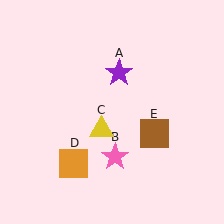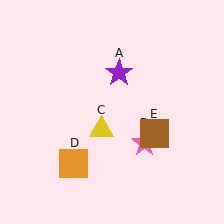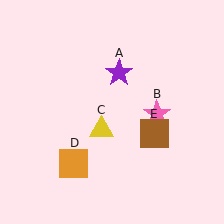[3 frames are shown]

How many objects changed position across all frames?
1 object changed position: pink star (object B).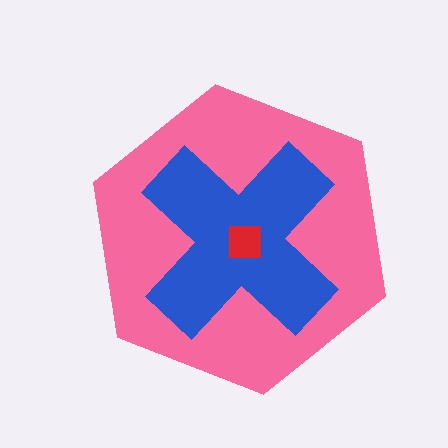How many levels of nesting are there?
3.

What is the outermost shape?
The pink hexagon.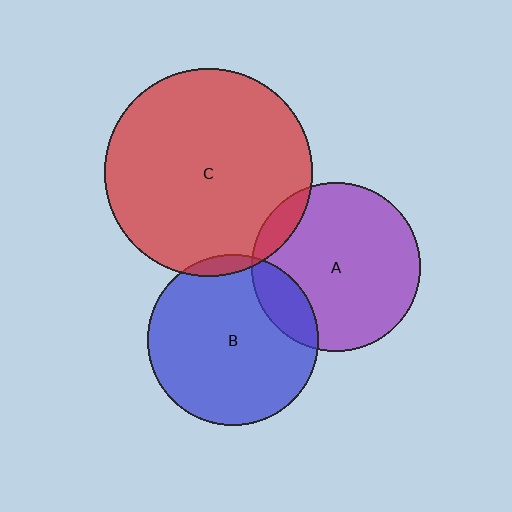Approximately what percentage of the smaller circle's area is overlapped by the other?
Approximately 10%.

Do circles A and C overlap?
Yes.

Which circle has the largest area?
Circle C (red).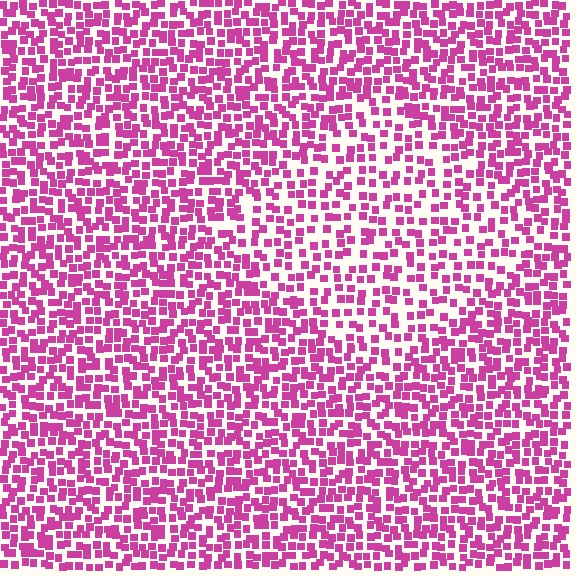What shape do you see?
I see a diamond.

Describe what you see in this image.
The image contains small magenta elements arranged at two different densities. A diamond-shaped region is visible where the elements are less densely packed than the surrounding area.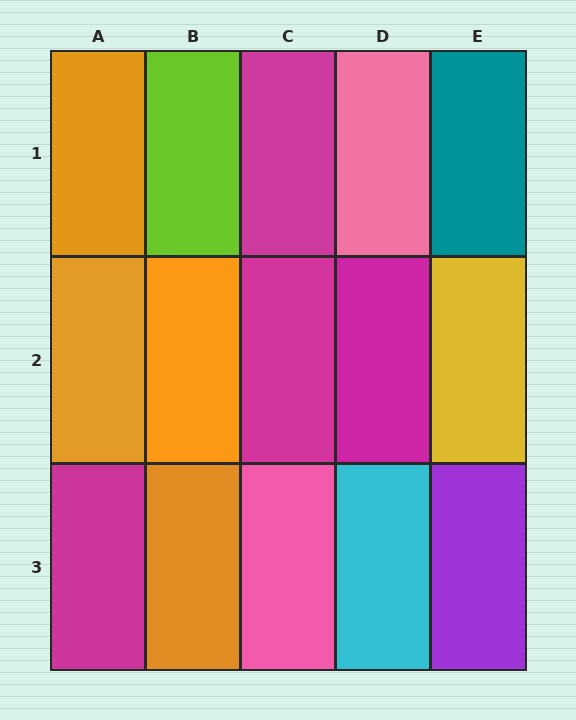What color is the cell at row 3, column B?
Orange.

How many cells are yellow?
1 cell is yellow.